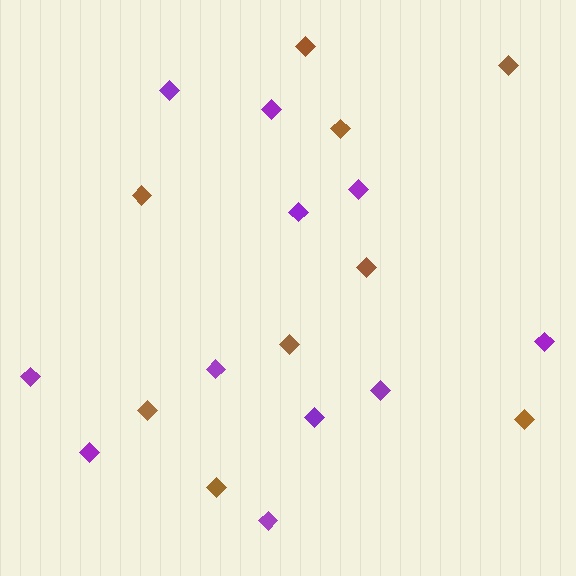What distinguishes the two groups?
There are 2 groups: one group of brown diamonds (9) and one group of purple diamonds (11).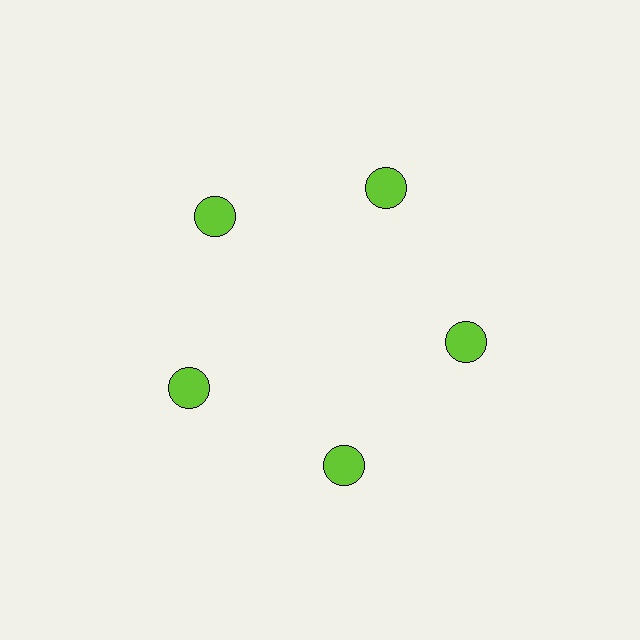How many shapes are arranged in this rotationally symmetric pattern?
There are 5 shapes, arranged in 5 groups of 1.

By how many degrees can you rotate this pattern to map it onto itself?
The pattern maps onto itself every 72 degrees of rotation.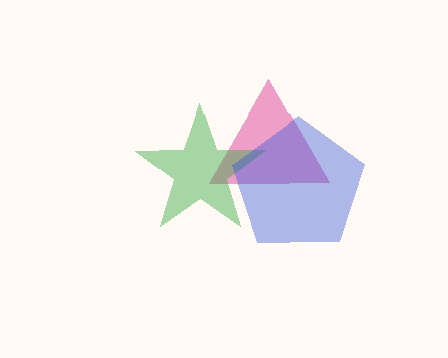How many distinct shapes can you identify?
There are 3 distinct shapes: a pink triangle, a green star, a blue pentagon.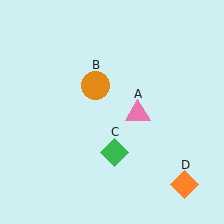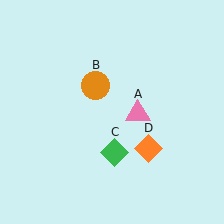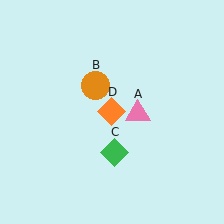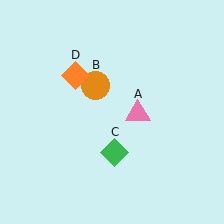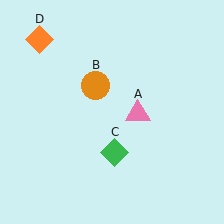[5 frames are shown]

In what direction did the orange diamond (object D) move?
The orange diamond (object D) moved up and to the left.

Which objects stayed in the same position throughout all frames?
Pink triangle (object A) and orange circle (object B) and green diamond (object C) remained stationary.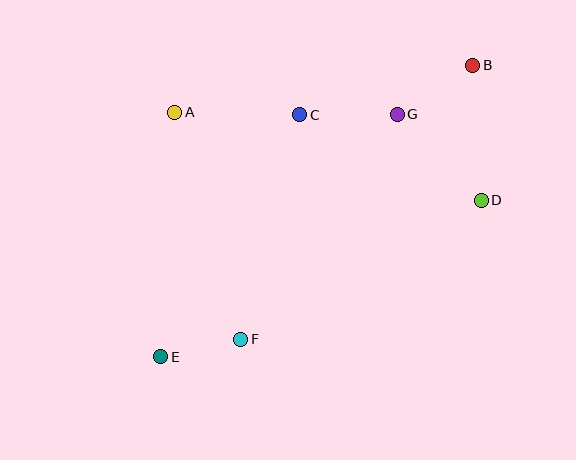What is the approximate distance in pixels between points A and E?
The distance between A and E is approximately 245 pixels.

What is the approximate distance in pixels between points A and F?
The distance between A and F is approximately 236 pixels.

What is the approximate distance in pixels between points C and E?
The distance between C and E is approximately 279 pixels.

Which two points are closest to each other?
Points E and F are closest to each other.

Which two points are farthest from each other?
Points B and E are farthest from each other.